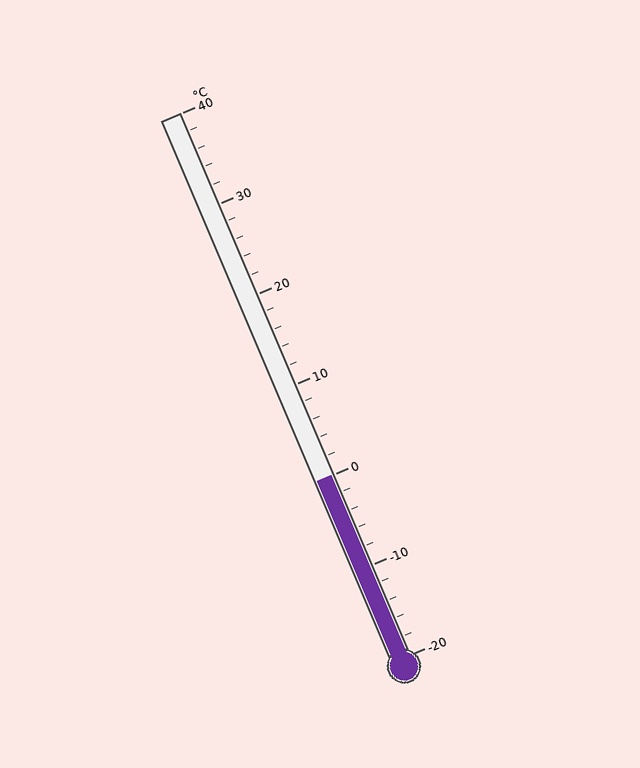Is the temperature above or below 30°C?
The temperature is below 30°C.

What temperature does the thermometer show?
The thermometer shows approximately 0°C.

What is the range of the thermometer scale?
The thermometer scale ranges from -20°C to 40°C.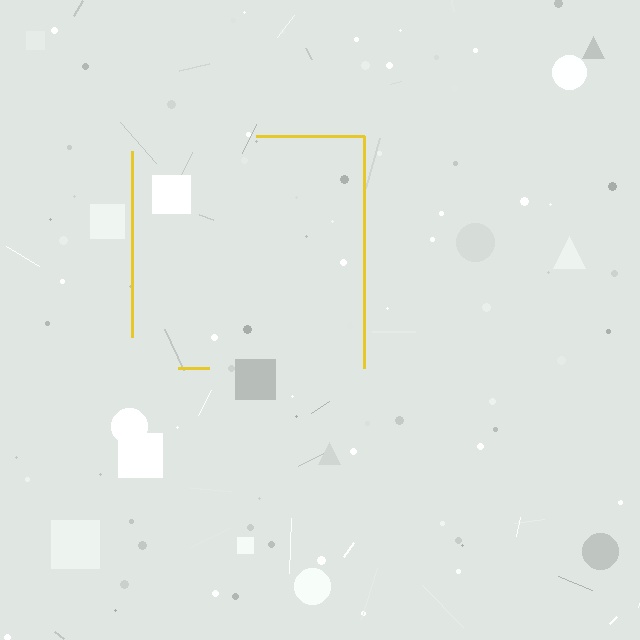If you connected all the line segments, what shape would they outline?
They would outline a square.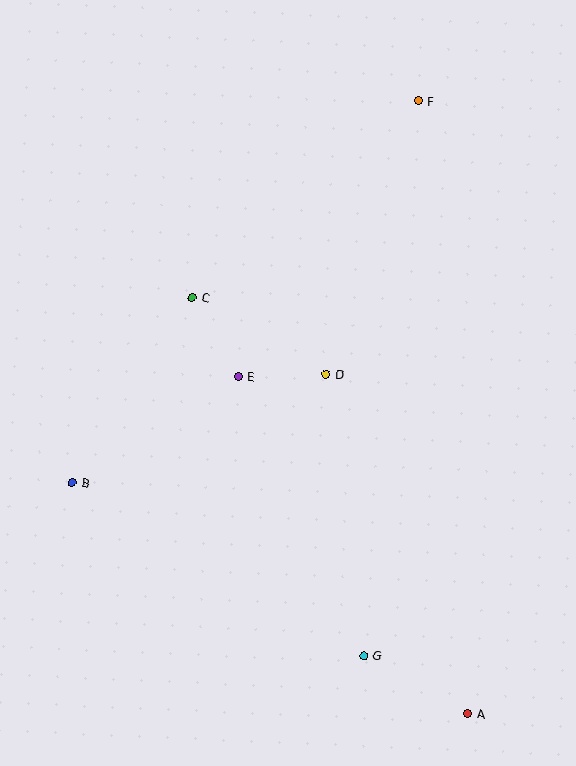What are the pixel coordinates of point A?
Point A is at (468, 714).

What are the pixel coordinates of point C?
Point C is at (192, 298).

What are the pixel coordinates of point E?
Point E is at (239, 377).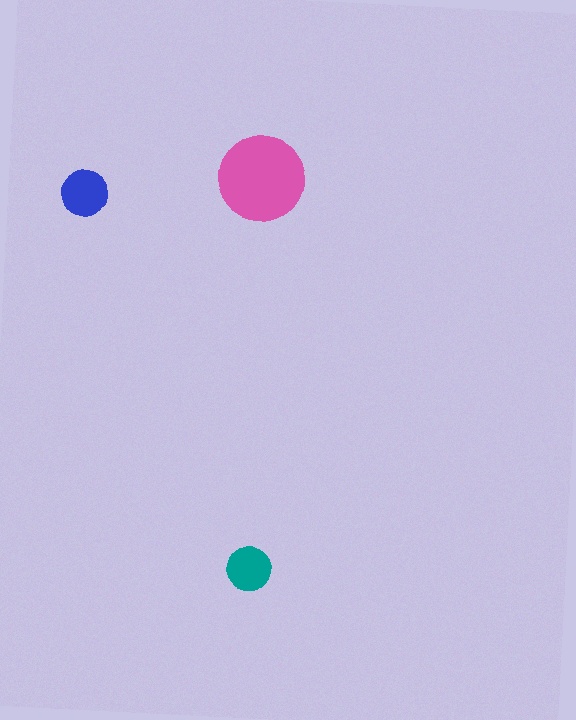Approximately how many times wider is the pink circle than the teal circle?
About 2 times wider.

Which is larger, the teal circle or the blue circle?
The blue one.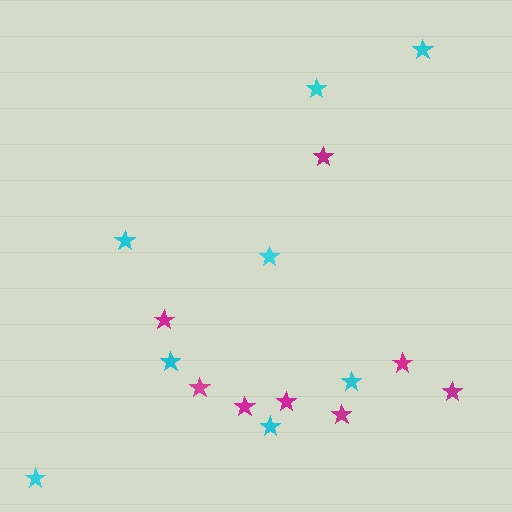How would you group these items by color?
There are 2 groups: one group of magenta stars (8) and one group of cyan stars (8).